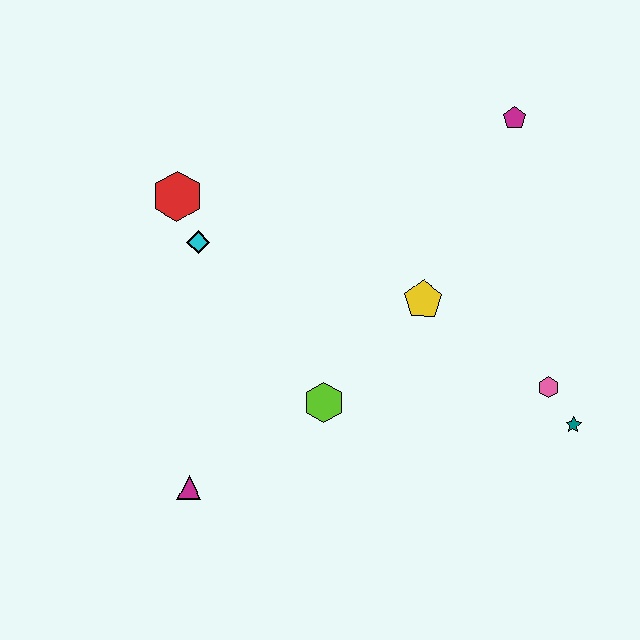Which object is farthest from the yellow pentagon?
The magenta triangle is farthest from the yellow pentagon.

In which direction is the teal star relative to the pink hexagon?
The teal star is below the pink hexagon.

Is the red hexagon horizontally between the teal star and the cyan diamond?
No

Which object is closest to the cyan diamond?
The red hexagon is closest to the cyan diamond.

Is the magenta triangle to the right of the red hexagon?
Yes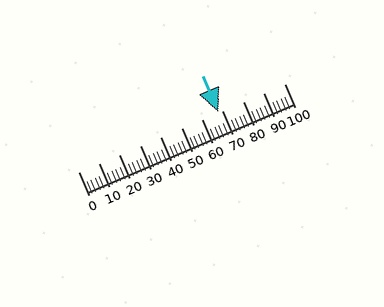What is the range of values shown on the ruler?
The ruler shows values from 0 to 100.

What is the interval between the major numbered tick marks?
The major tick marks are spaced 10 units apart.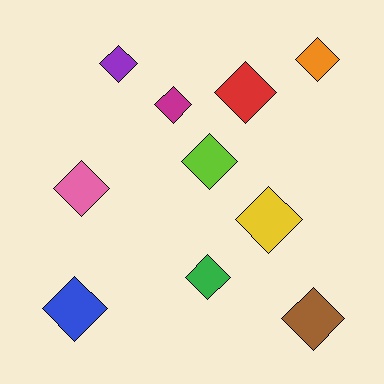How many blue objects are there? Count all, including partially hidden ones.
There is 1 blue object.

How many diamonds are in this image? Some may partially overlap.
There are 10 diamonds.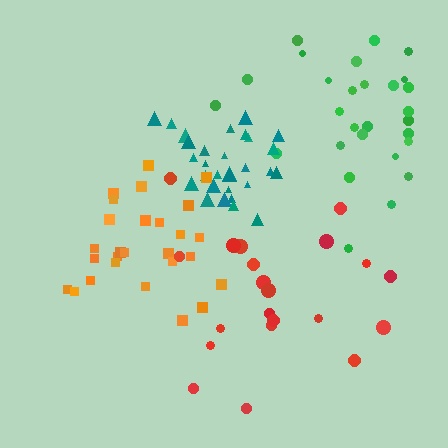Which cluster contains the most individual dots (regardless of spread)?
Teal (31).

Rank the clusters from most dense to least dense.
teal, orange, green, red.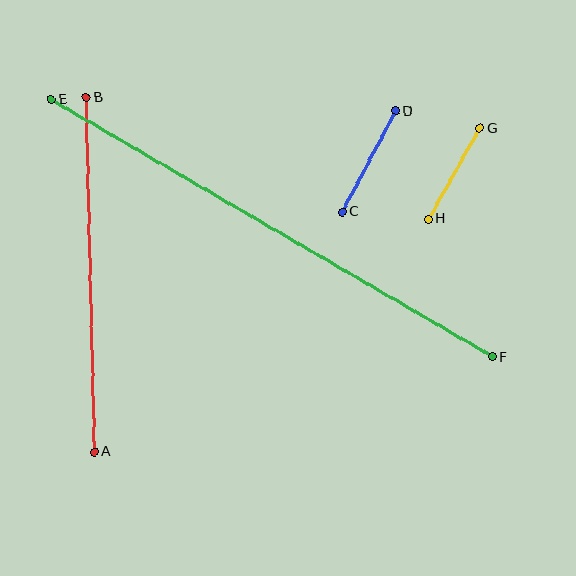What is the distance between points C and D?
The distance is approximately 114 pixels.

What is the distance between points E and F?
The distance is approximately 511 pixels.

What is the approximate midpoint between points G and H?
The midpoint is at approximately (454, 174) pixels.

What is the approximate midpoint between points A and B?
The midpoint is at approximately (90, 275) pixels.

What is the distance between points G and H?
The distance is approximately 104 pixels.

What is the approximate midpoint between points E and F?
The midpoint is at approximately (272, 228) pixels.